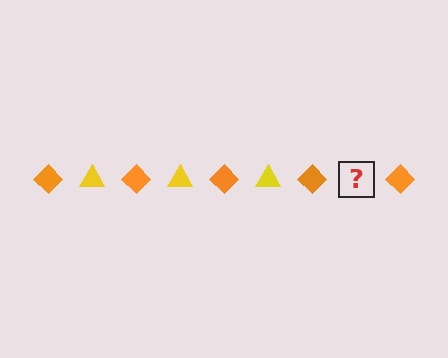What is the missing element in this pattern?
The missing element is a yellow triangle.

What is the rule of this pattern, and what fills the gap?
The rule is that the pattern alternates between orange diamond and yellow triangle. The gap should be filled with a yellow triangle.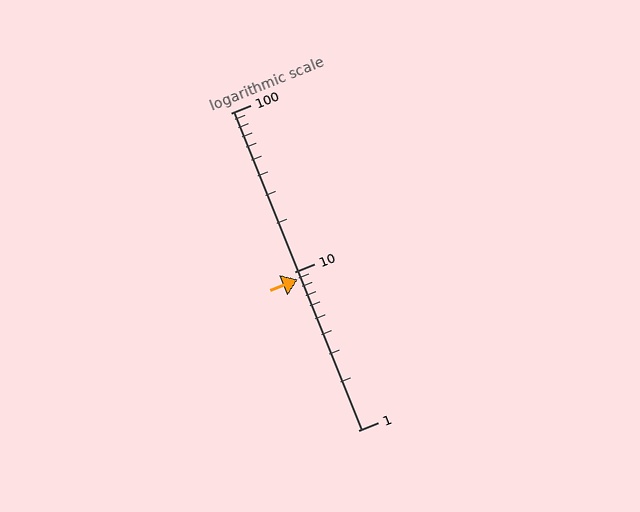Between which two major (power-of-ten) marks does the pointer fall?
The pointer is between 1 and 10.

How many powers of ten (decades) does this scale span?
The scale spans 2 decades, from 1 to 100.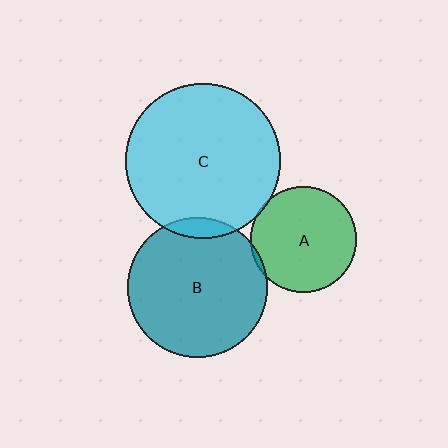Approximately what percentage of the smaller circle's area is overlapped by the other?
Approximately 5%.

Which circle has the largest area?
Circle C (cyan).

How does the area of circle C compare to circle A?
Approximately 2.1 times.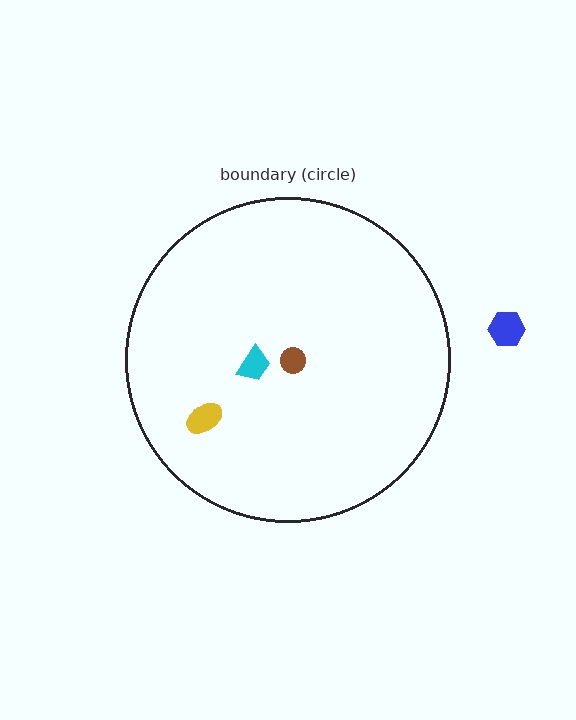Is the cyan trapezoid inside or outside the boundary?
Inside.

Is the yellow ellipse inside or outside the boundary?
Inside.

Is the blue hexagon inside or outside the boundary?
Outside.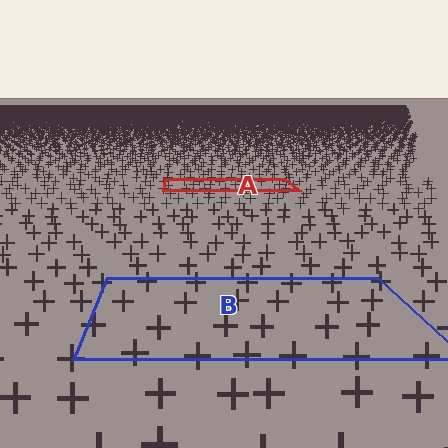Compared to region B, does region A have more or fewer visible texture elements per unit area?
Region A has more texture elements per unit area — they are packed more densely because it is farther away.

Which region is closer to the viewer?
Region B is closer. The texture elements there are larger and more spread out.